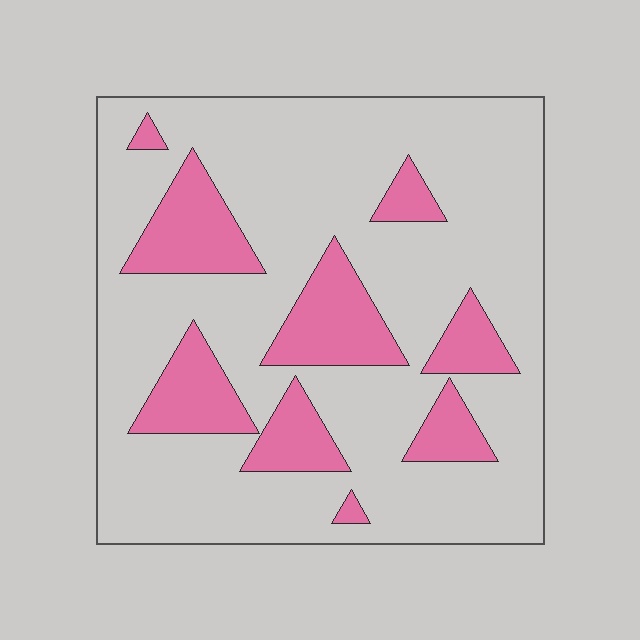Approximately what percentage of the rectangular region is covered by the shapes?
Approximately 25%.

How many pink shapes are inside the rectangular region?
9.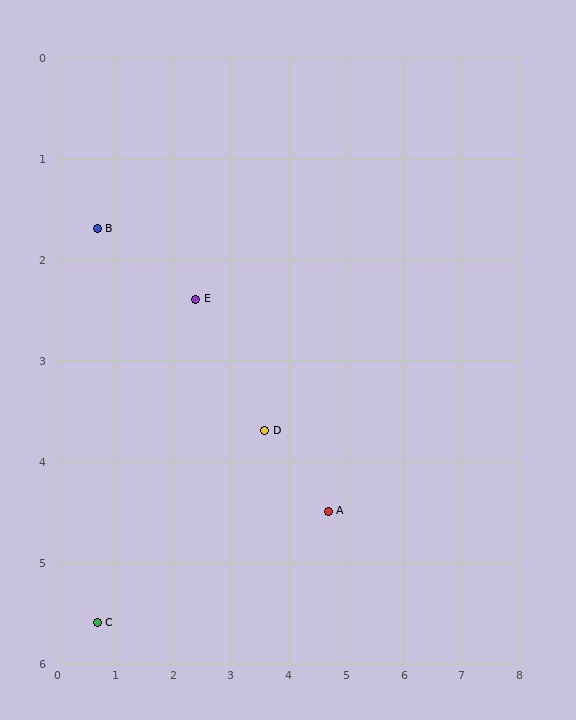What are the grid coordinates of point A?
Point A is at approximately (4.7, 4.5).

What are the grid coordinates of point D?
Point D is at approximately (3.6, 3.7).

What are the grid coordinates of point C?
Point C is at approximately (0.7, 5.6).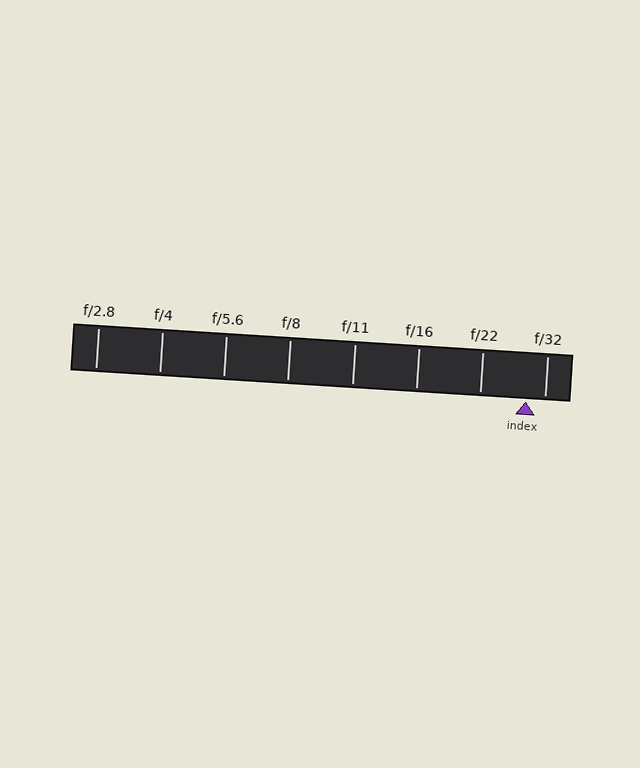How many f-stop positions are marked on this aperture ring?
There are 8 f-stop positions marked.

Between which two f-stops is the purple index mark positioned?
The index mark is between f/22 and f/32.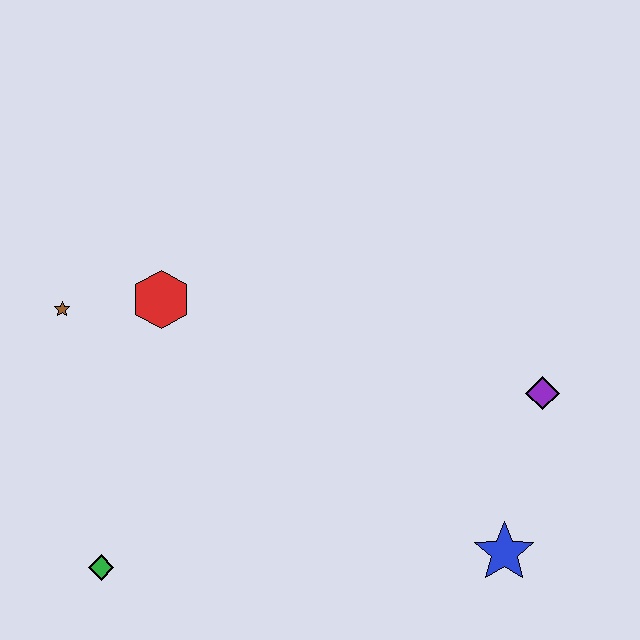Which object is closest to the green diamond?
The brown star is closest to the green diamond.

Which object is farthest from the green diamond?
The purple diamond is farthest from the green diamond.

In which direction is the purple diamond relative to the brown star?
The purple diamond is to the right of the brown star.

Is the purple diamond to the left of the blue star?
No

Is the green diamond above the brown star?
No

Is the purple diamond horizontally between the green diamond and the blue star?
No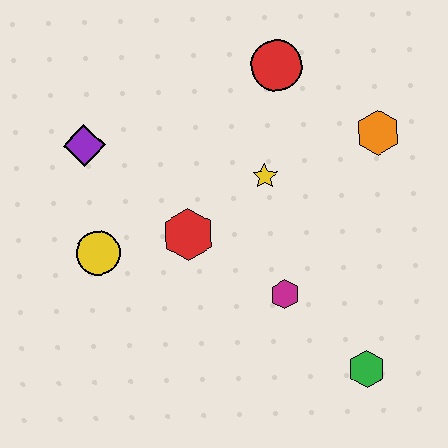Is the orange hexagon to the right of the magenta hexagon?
Yes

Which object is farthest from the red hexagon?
The green hexagon is farthest from the red hexagon.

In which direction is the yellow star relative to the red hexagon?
The yellow star is to the right of the red hexagon.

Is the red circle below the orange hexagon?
No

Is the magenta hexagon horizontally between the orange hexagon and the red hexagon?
Yes